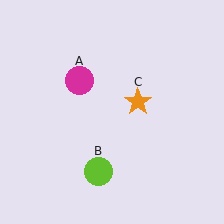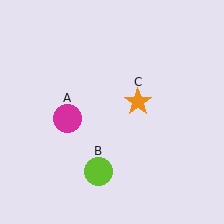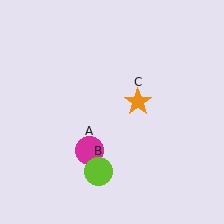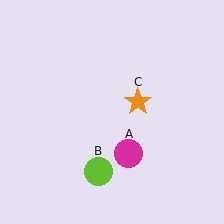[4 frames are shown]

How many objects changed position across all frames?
1 object changed position: magenta circle (object A).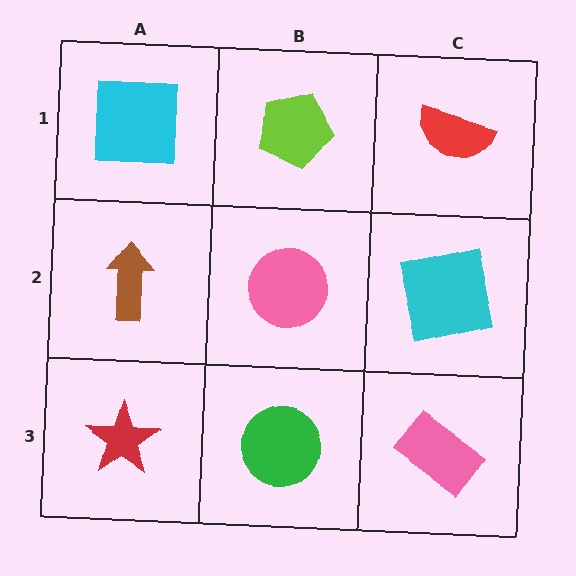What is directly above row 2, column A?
A cyan square.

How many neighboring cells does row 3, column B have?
3.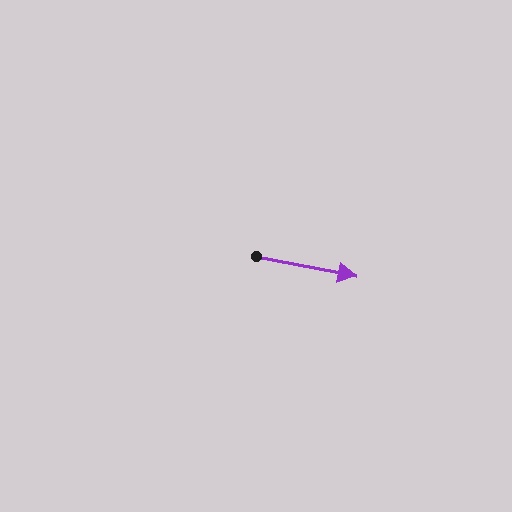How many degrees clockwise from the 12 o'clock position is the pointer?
Approximately 101 degrees.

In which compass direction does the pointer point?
East.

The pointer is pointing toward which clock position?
Roughly 3 o'clock.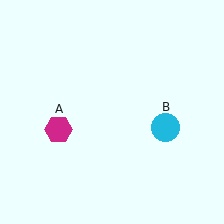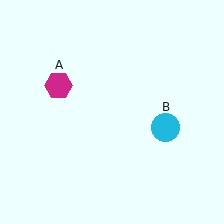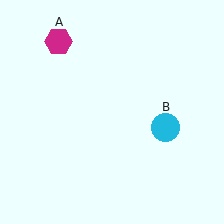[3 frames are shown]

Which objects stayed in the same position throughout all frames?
Cyan circle (object B) remained stationary.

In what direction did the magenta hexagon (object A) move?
The magenta hexagon (object A) moved up.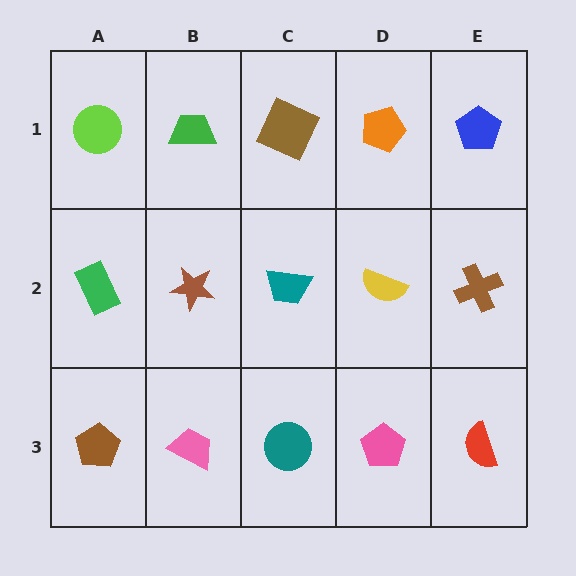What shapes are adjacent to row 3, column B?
A brown star (row 2, column B), a brown pentagon (row 3, column A), a teal circle (row 3, column C).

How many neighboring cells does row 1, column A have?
2.